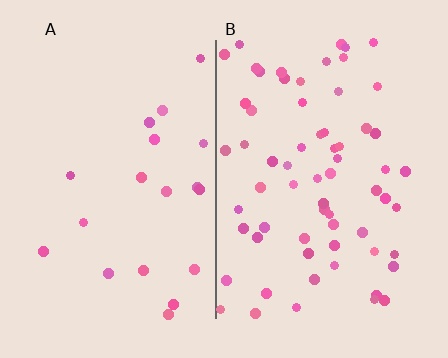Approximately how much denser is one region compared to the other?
Approximately 3.4× — region B over region A.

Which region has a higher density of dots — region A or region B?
B (the right).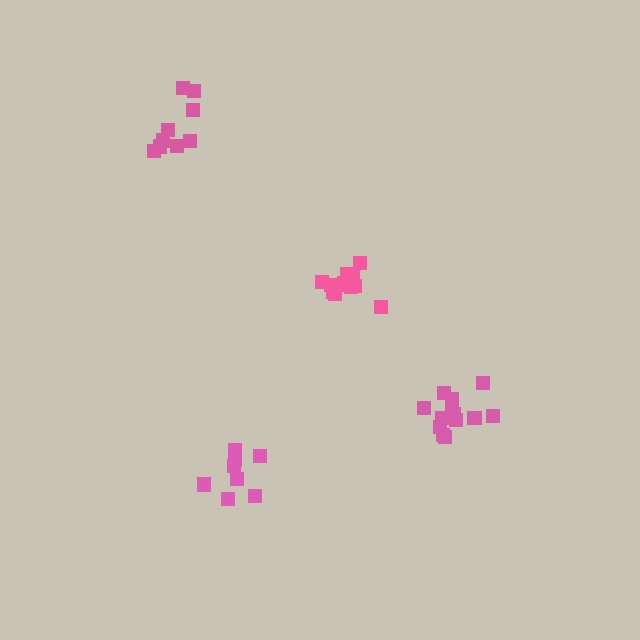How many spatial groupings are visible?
There are 4 spatial groupings.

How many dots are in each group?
Group 1: 12 dots, Group 2: 8 dots, Group 3: 9 dots, Group 4: 13 dots (42 total).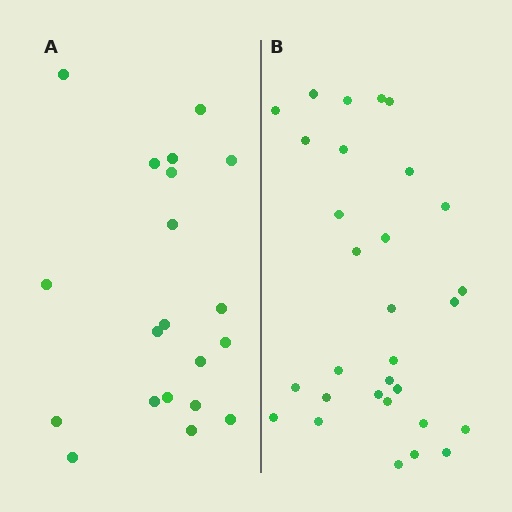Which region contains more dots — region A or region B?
Region B (the right region) has more dots.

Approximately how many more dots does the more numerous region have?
Region B has roughly 10 or so more dots than region A.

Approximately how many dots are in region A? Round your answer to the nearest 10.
About 20 dots.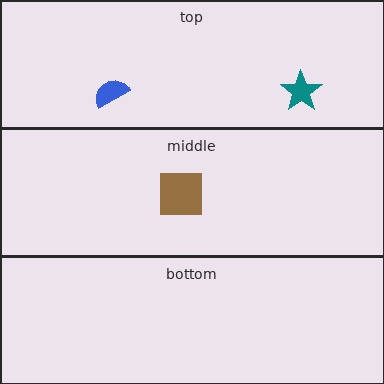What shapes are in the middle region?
The brown square.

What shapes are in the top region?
The blue semicircle, the teal star.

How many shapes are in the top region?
2.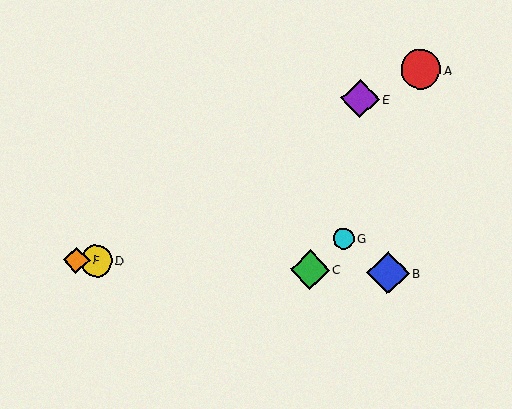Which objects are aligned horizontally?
Objects B, C, D, F are aligned horizontally.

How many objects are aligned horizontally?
4 objects (B, C, D, F) are aligned horizontally.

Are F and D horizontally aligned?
Yes, both are at y≈260.